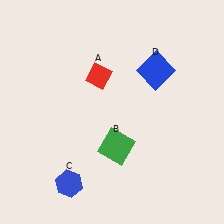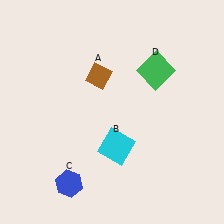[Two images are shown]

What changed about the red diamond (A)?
In Image 1, A is red. In Image 2, it changed to brown.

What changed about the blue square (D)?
In Image 1, D is blue. In Image 2, it changed to green.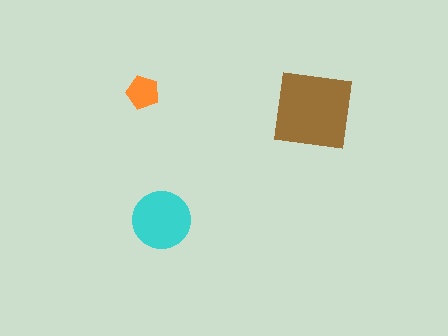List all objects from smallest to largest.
The orange pentagon, the cyan circle, the brown square.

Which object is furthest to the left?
The orange pentagon is leftmost.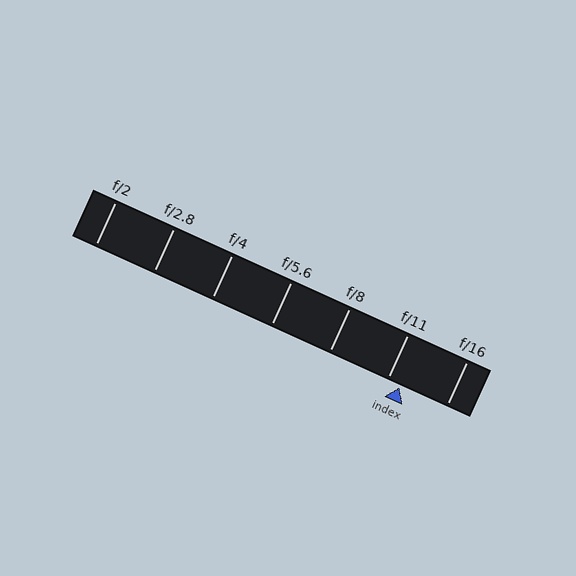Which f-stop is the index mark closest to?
The index mark is closest to f/11.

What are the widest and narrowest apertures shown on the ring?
The widest aperture shown is f/2 and the narrowest is f/16.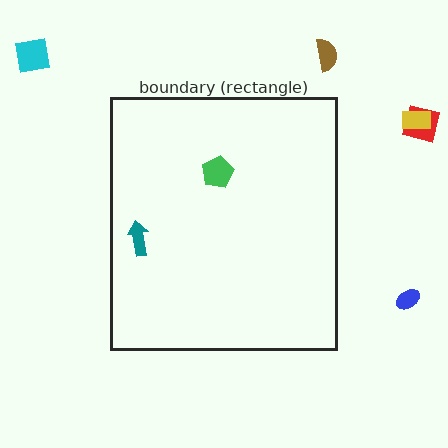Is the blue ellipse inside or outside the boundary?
Outside.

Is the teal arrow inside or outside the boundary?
Inside.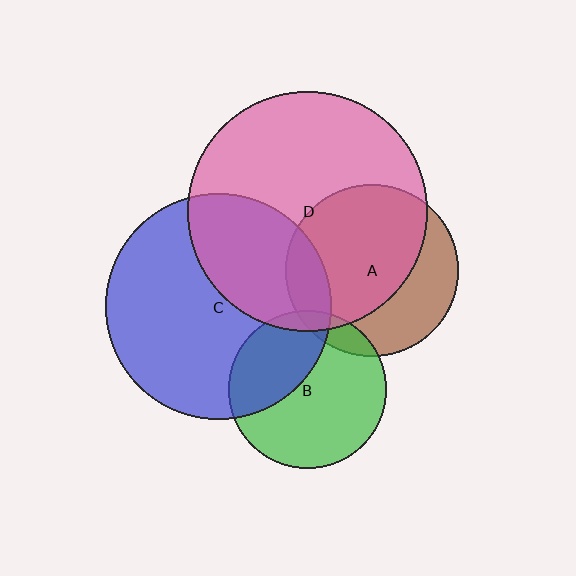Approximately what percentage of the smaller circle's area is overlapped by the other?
Approximately 5%.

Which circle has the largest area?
Circle D (pink).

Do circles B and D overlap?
Yes.